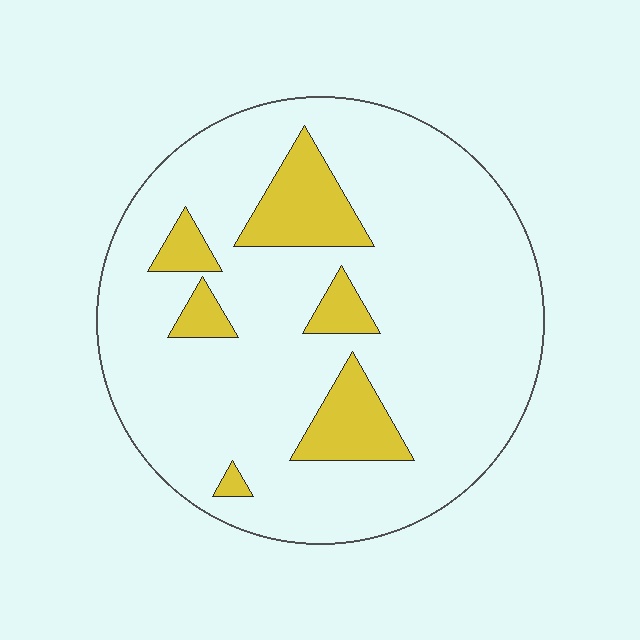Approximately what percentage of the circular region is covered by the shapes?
Approximately 15%.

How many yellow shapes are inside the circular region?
6.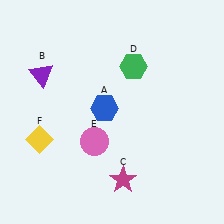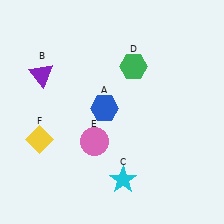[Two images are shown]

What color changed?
The star (C) changed from magenta in Image 1 to cyan in Image 2.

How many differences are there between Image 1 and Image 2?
There is 1 difference between the two images.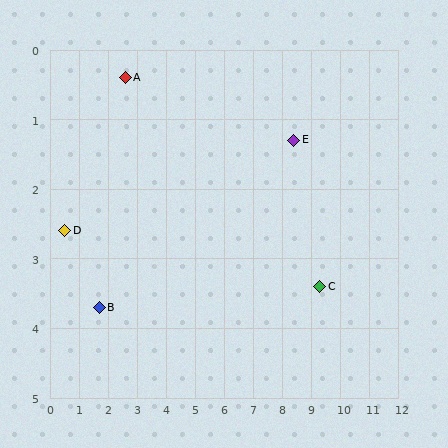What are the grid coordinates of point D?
Point D is at approximately (0.5, 2.6).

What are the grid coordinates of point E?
Point E is at approximately (8.4, 1.3).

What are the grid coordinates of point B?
Point B is at approximately (1.7, 3.7).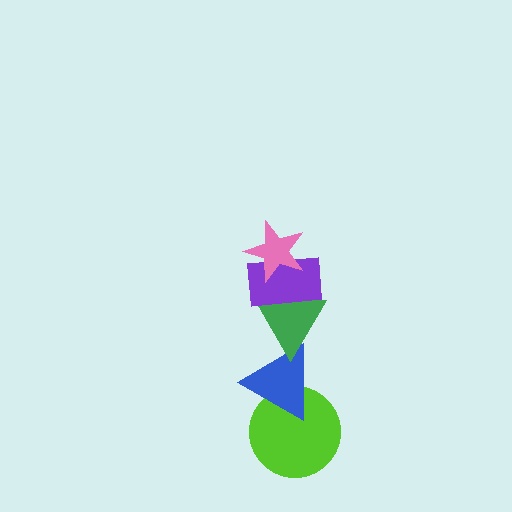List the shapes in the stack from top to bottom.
From top to bottom: the pink star, the purple rectangle, the green triangle, the blue triangle, the lime circle.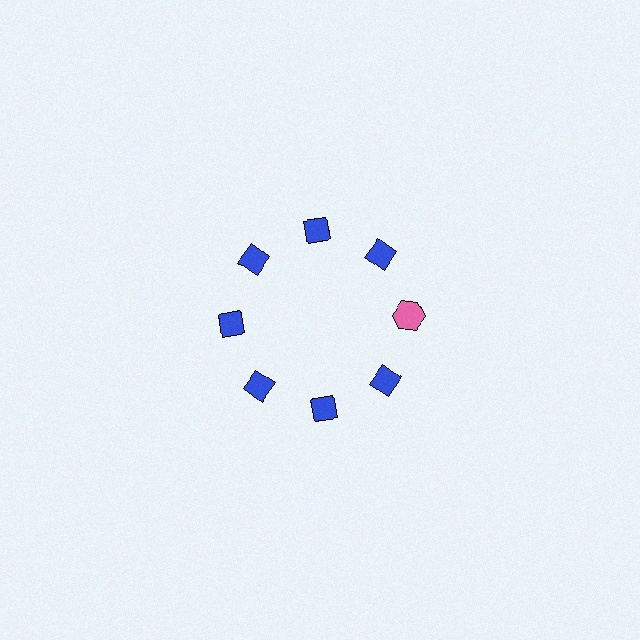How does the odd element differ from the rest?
It differs in both color (pink instead of blue) and shape (hexagon instead of diamond).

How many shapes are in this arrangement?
There are 8 shapes arranged in a ring pattern.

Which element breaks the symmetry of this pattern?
The pink hexagon at roughly the 3 o'clock position breaks the symmetry. All other shapes are blue diamonds.